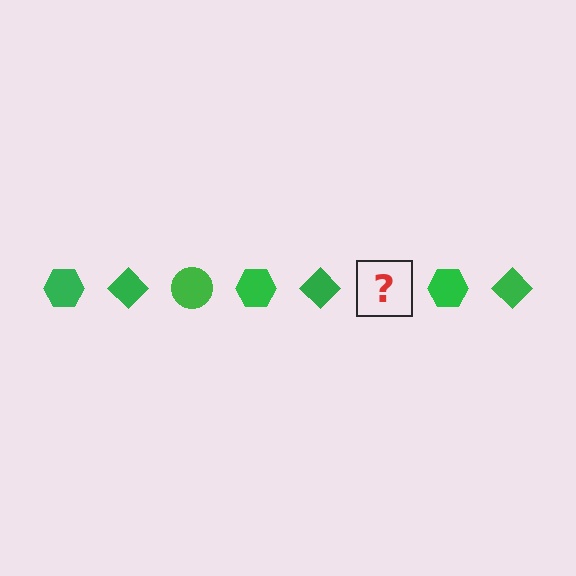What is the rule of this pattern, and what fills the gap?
The rule is that the pattern cycles through hexagon, diamond, circle shapes in green. The gap should be filled with a green circle.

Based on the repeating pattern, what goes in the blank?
The blank should be a green circle.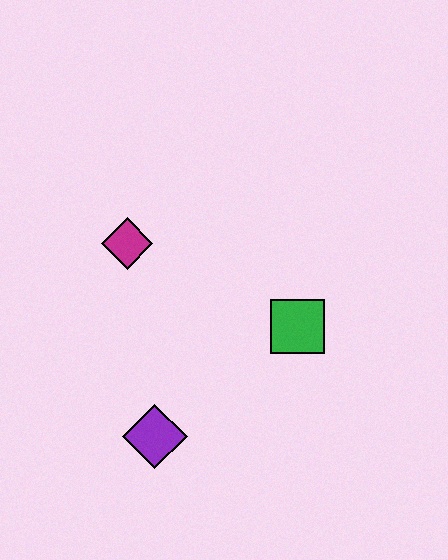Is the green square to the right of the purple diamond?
Yes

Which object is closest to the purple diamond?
The green square is closest to the purple diamond.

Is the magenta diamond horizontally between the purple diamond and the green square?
No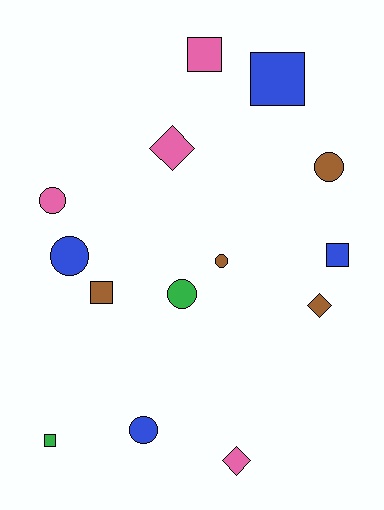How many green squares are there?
There is 1 green square.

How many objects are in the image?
There are 14 objects.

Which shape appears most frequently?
Circle, with 6 objects.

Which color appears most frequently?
Pink, with 4 objects.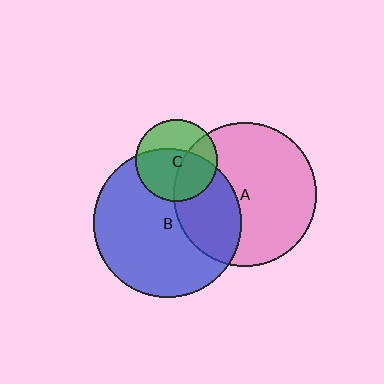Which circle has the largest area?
Circle B (blue).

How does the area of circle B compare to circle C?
Approximately 3.2 times.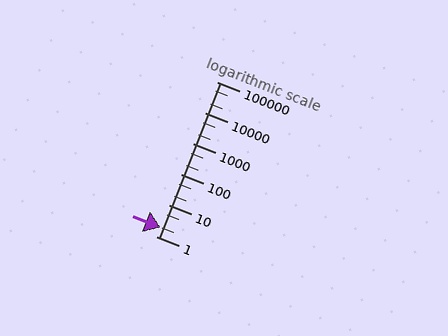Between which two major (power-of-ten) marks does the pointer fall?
The pointer is between 1 and 10.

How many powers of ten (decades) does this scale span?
The scale spans 5 decades, from 1 to 100000.